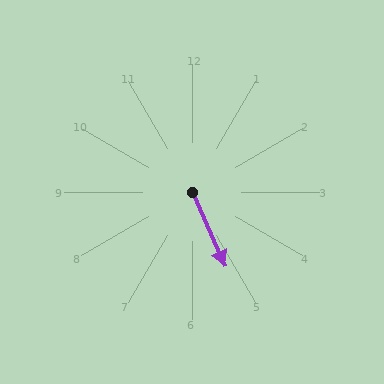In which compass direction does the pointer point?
Southeast.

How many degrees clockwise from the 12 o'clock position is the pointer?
Approximately 156 degrees.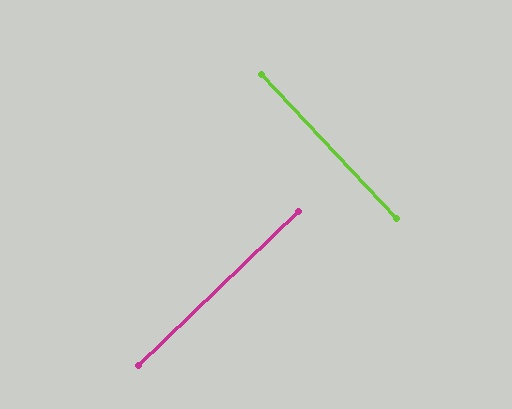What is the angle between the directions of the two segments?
Approximately 89 degrees.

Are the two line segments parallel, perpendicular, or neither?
Perpendicular — they meet at approximately 89°.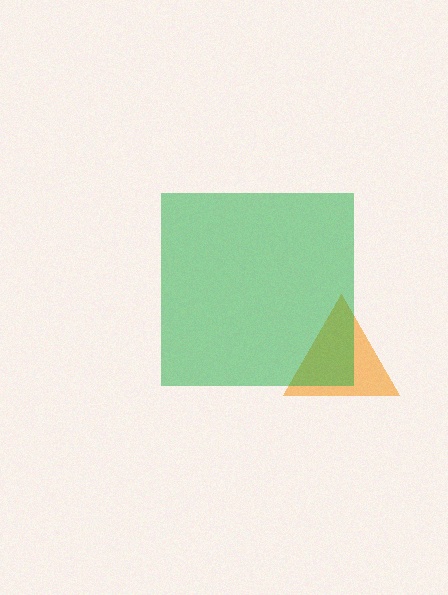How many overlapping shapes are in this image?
There are 2 overlapping shapes in the image.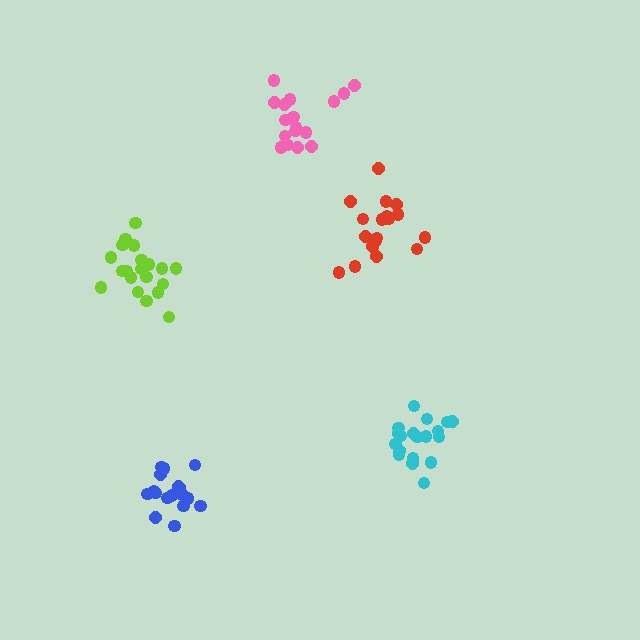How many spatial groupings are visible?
There are 5 spatial groupings.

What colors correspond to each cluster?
The clusters are colored: lime, cyan, red, blue, pink.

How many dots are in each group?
Group 1: 20 dots, Group 2: 19 dots, Group 3: 18 dots, Group 4: 18 dots, Group 5: 17 dots (92 total).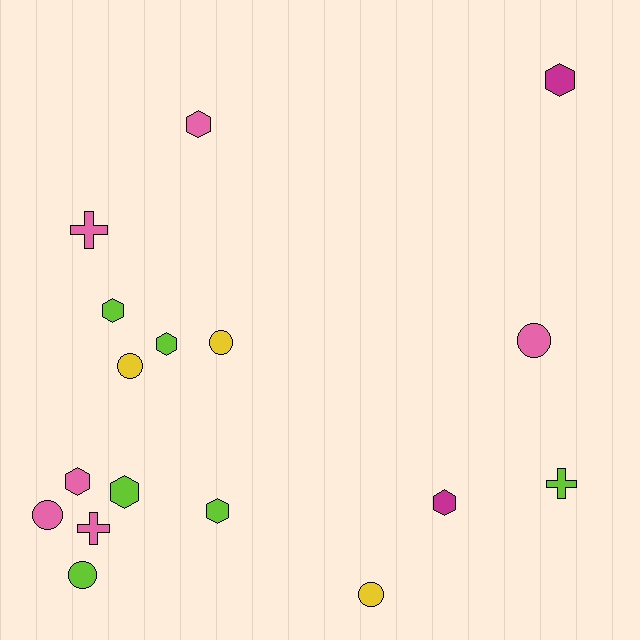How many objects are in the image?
There are 17 objects.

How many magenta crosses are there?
There are no magenta crosses.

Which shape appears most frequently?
Hexagon, with 8 objects.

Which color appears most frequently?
Pink, with 6 objects.